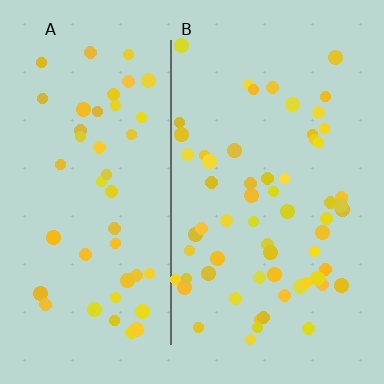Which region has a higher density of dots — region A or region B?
B (the right).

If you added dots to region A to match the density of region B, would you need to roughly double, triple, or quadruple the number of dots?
Approximately double.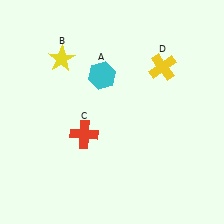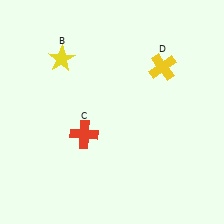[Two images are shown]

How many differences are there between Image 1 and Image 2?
There is 1 difference between the two images.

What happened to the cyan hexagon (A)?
The cyan hexagon (A) was removed in Image 2. It was in the top-left area of Image 1.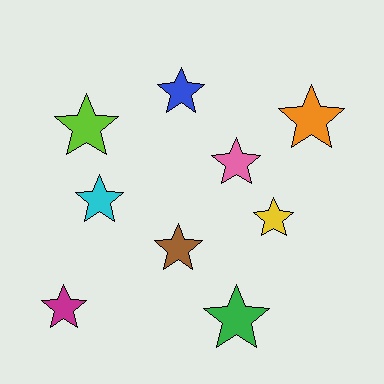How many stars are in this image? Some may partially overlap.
There are 9 stars.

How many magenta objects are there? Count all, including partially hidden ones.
There is 1 magenta object.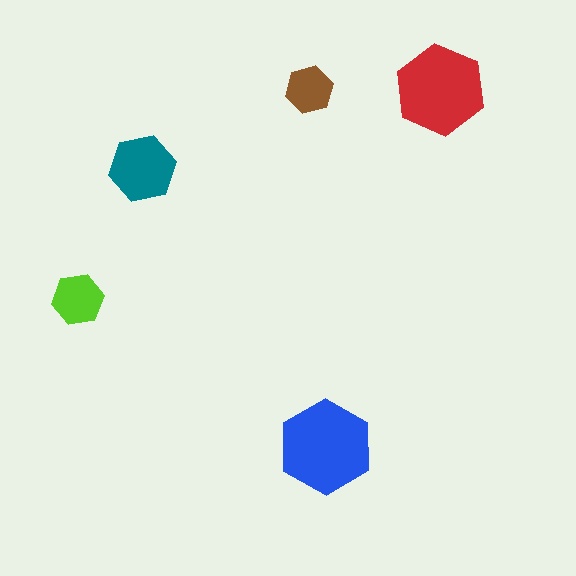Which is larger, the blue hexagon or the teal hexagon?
The blue one.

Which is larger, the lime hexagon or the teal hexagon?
The teal one.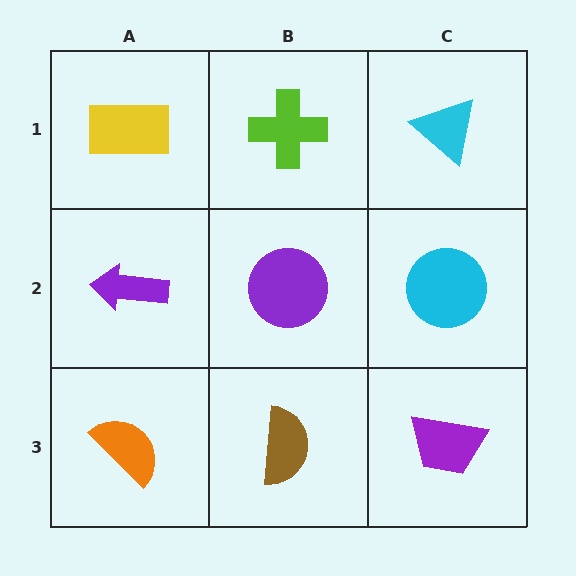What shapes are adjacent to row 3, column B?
A purple circle (row 2, column B), an orange semicircle (row 3, column A), a purple trapezoid (row 3, column C).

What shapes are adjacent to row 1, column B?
A purple circle (row 2, column B), a yellow rectangle (row 1, column A), a cyan triangle (row 1, column C).